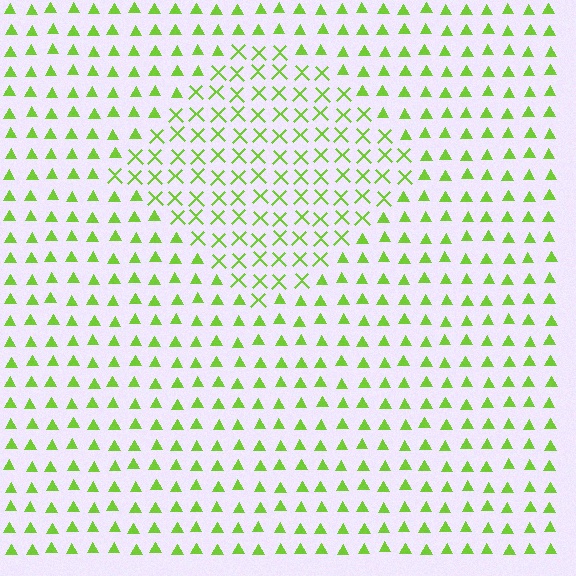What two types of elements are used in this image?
The image uses X marks inside the diamond region and triangles outside it.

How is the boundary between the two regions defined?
The boundary is defined by a change in element shape: X marks inside vs. triangles outside. All elements share the same color and spacing.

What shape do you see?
I see a diamond.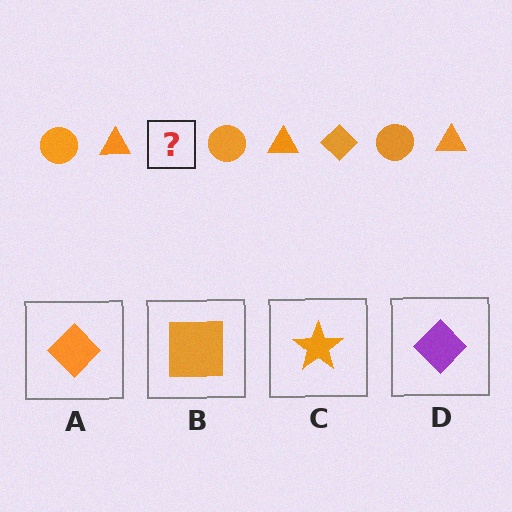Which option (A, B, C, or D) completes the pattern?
A.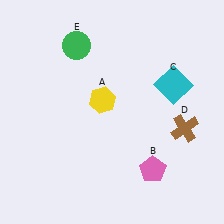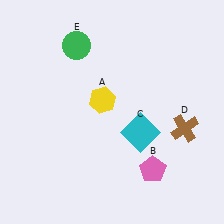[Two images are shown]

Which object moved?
The cyan square (C) moved down.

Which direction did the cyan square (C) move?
The cyan square (C) moved down.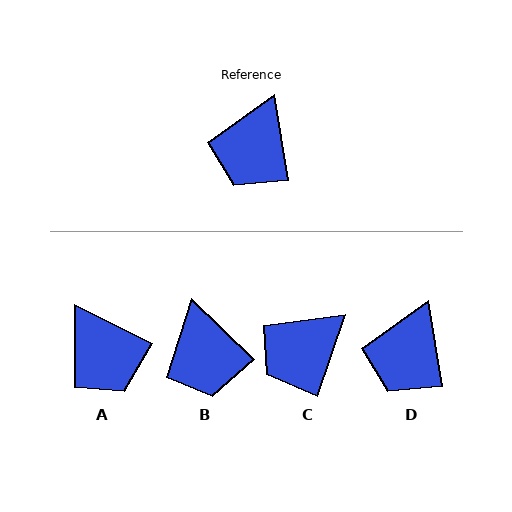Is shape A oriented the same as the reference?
No, it is off by about 54 degrees.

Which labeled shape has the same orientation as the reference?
D.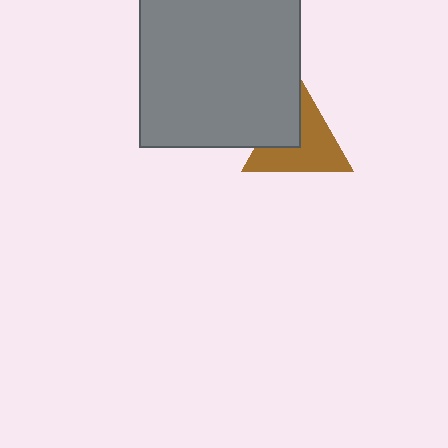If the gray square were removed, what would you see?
You would see the complete brown triangle.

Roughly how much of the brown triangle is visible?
Most of it is visible (roughly 66%).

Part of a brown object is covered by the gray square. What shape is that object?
It is a triangle.